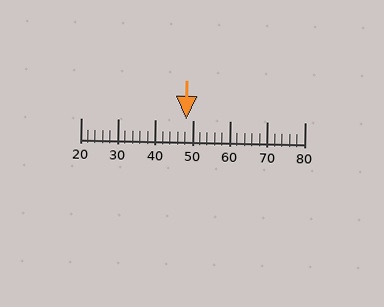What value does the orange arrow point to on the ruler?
The orange arrow points to approximately 48.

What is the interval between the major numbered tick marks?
The major tick marks are spaced 10 units apart.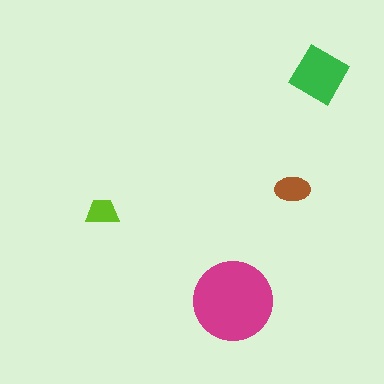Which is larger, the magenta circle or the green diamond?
The magenta circle.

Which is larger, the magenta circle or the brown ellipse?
The magenta circle.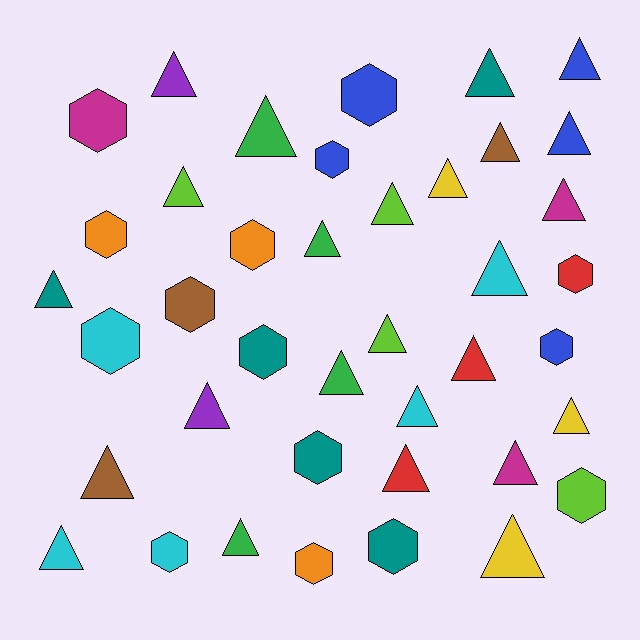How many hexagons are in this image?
There are 15 hexagons.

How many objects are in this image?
There are 40 objects.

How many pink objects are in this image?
There are no pink objects.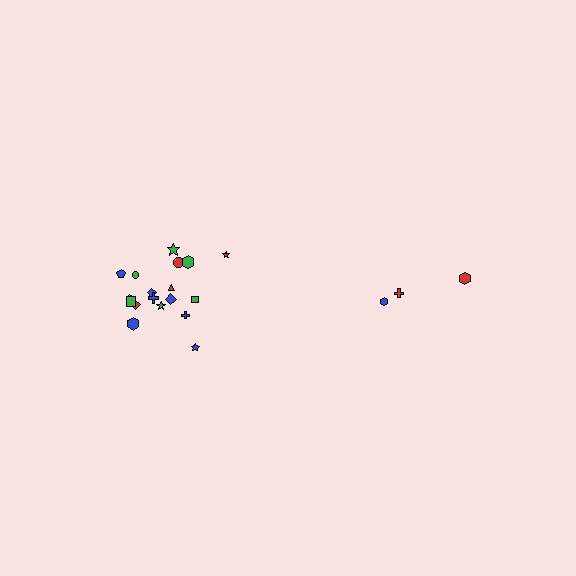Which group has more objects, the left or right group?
The left group.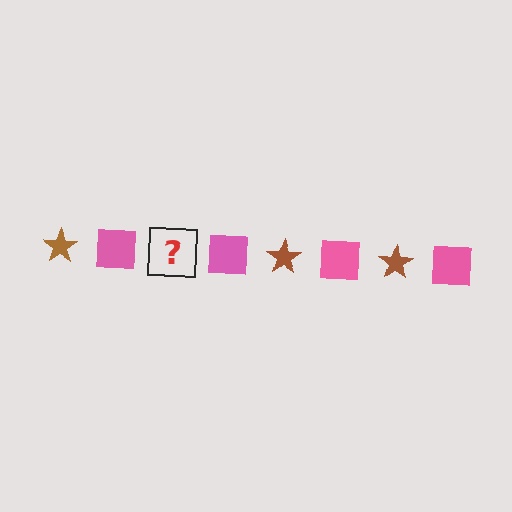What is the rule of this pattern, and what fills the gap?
The rule is that the pattern alternates between brown star and pink square. The gap should be filled with a brown star.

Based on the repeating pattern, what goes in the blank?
The blank should be a brown star.